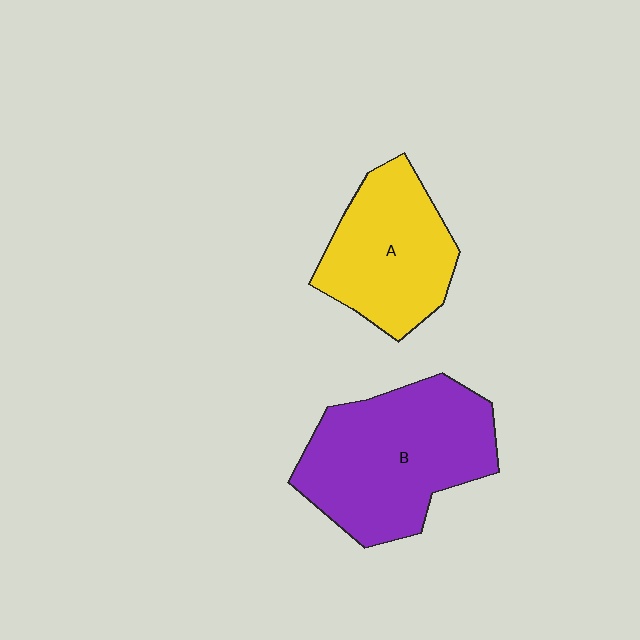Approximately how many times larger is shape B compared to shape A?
Approximately 1.4 times.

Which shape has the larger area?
Shape B (purple).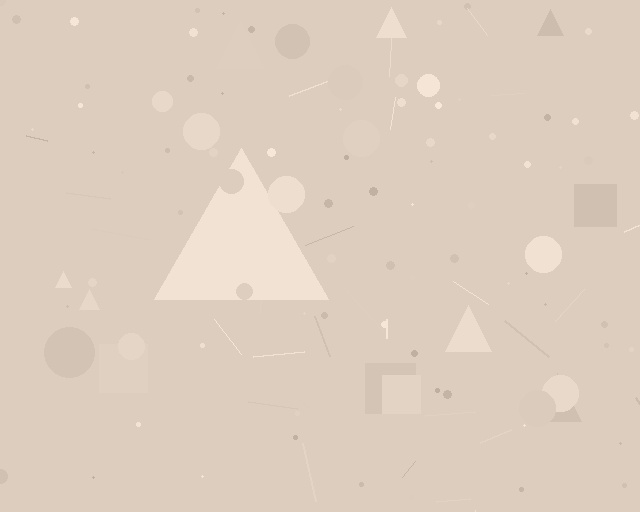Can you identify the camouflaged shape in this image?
The camouflaged shape is a triangle.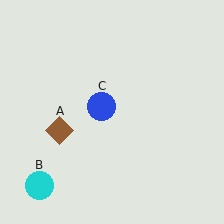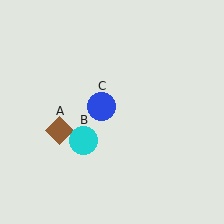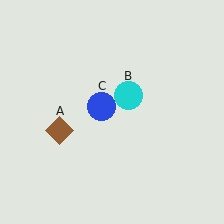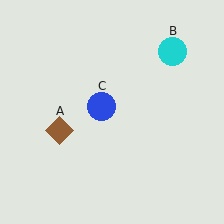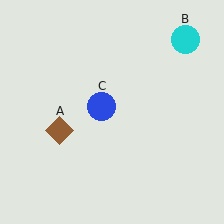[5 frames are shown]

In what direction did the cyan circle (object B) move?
The cyan circle (object B) moved up and to the right.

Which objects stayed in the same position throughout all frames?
Brown diamond (object A) and blue circle (object C) remained stationary.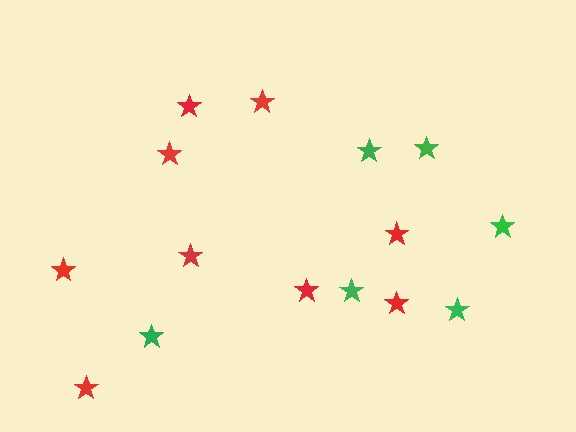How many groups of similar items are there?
There are 2 groups: one group of green stars (6) and one group of red stars (9).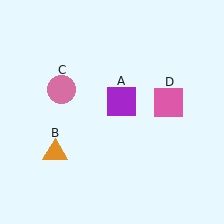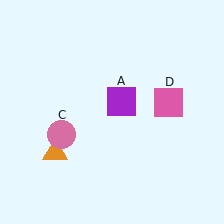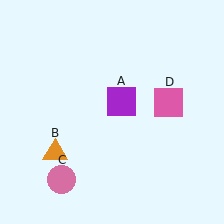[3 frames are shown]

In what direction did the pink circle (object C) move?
The pink circle (object C) moved down.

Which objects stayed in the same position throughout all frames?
Purple square (object A) and orange triangle (object B) and pink square (object D) remained stationary.